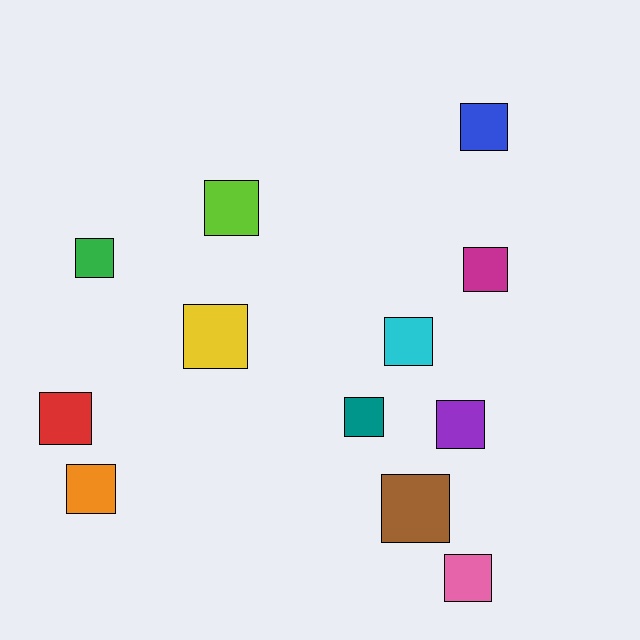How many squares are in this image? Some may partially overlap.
There are 12 squares.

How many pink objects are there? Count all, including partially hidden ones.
There is 1 pink object.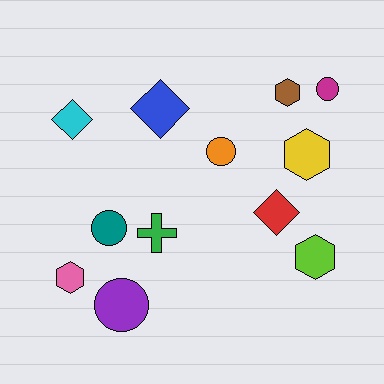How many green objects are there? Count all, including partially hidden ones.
There is 1 green object.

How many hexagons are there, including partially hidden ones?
There are 4 hexagons.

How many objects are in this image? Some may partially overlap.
There are 12 objects.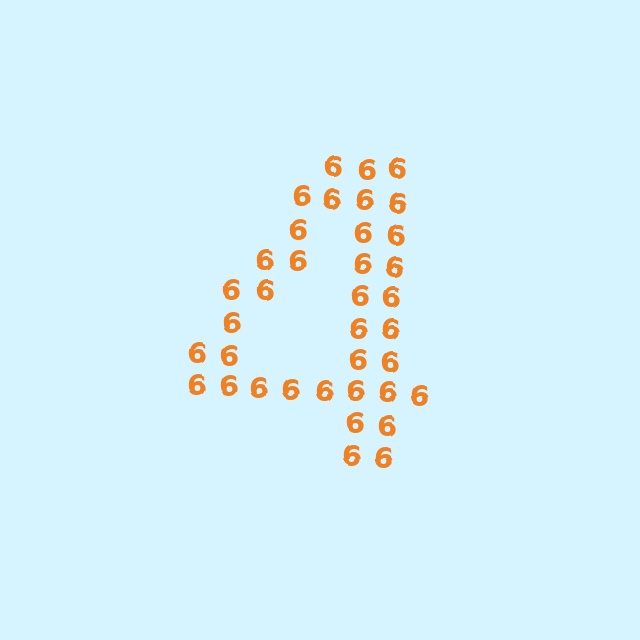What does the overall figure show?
The overall figure shows the digit 4.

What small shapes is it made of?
It is made of small digit 6's.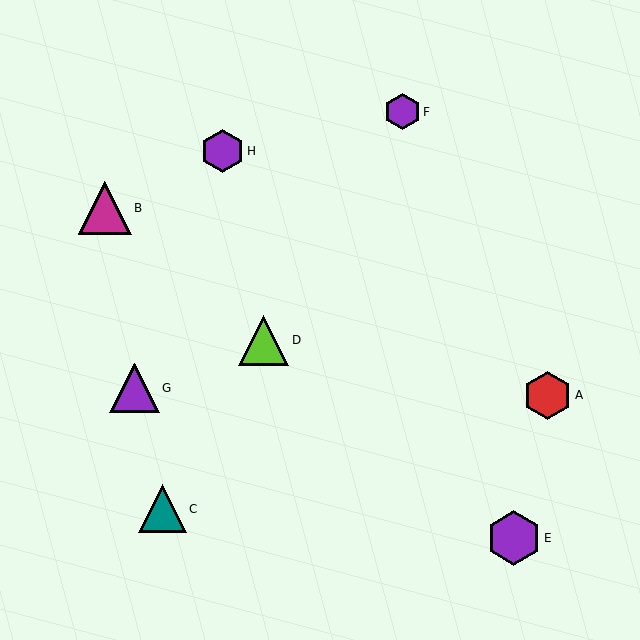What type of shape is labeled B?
Shape B is a magenta triangle.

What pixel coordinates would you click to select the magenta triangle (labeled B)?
Click at (105, 208) to select the magenta triangle B.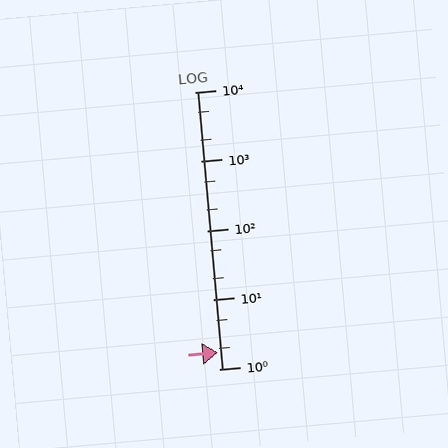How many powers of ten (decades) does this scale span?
The scale spans 4 decades, from 1 to 10000.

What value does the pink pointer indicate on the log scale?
The pointer indicates approximately 1.7.